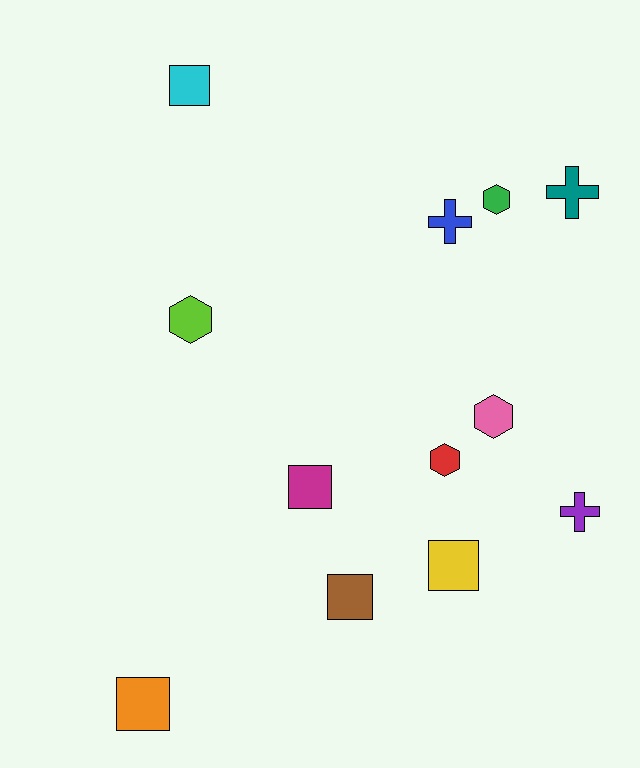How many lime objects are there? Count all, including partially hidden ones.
There is 1 lime object.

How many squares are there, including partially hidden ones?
There are 5 squares.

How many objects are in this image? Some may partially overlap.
There are 12 objects.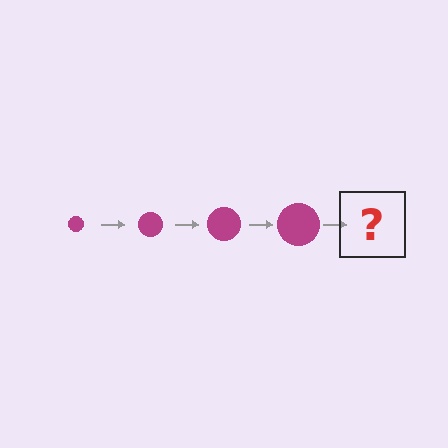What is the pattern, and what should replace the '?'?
The pattern is that the circle gets progressively larger each step. The '?' should be a magenta circle, larger than the previous one.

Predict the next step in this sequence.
The next step is a magenta circle, larger than the previous one.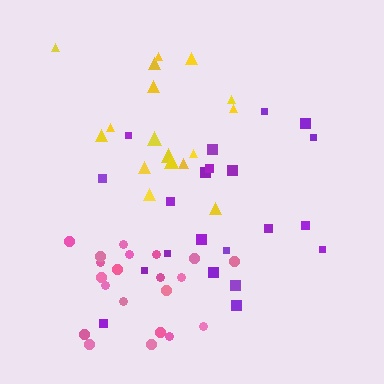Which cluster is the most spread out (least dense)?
Purple.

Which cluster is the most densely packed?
Pink.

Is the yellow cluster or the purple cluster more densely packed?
Yellow.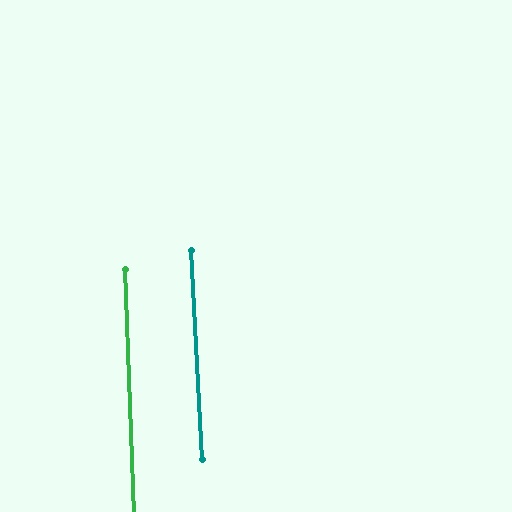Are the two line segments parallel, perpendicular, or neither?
Parallel — their directions differ by only 0.8°.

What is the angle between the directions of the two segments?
Approximately 1 degree.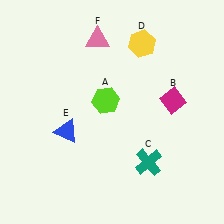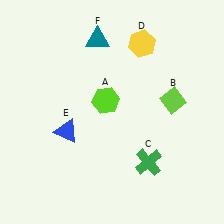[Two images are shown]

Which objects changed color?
B changed from magenta to lime. C changed from teal to green. F changed from pink to teal.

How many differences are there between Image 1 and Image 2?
There are 3 differences between the two images.